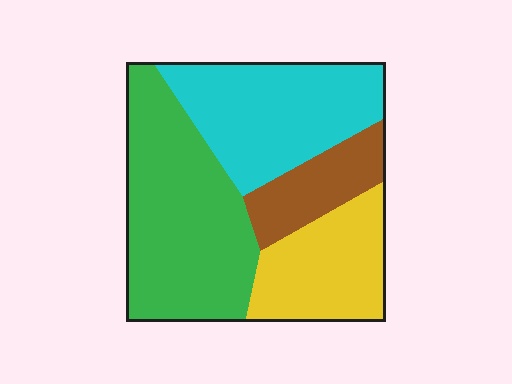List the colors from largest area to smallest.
From largest to smallest: green, cyan, yellow, brown.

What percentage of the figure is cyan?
Cyan covers 29% of the figure.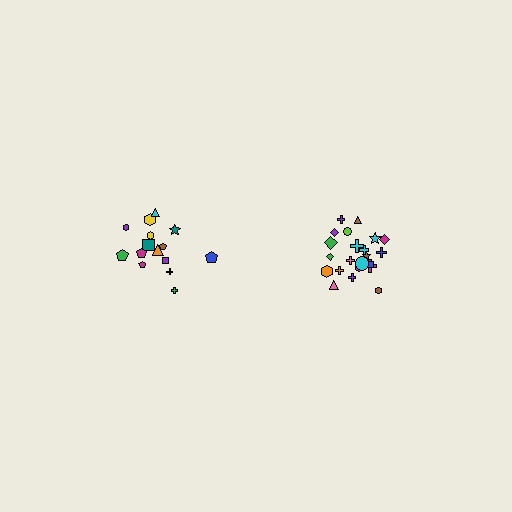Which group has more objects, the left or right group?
The right group.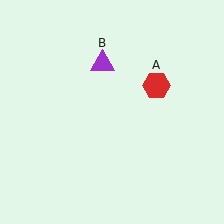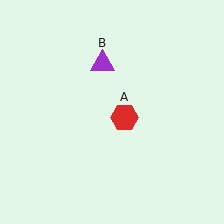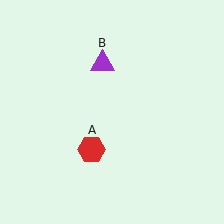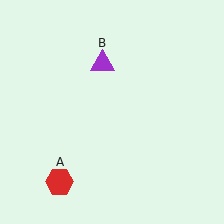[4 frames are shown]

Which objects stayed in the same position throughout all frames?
Purple triangle (object B) remained stationary.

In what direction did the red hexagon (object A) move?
The red hexagon (object A) moved down and to the left.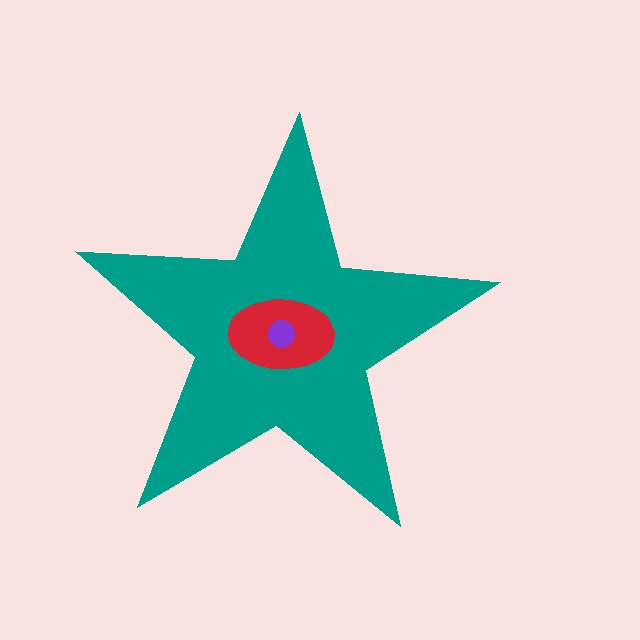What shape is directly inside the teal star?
The red ellipse.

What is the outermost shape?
The teal star.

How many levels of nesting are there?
3.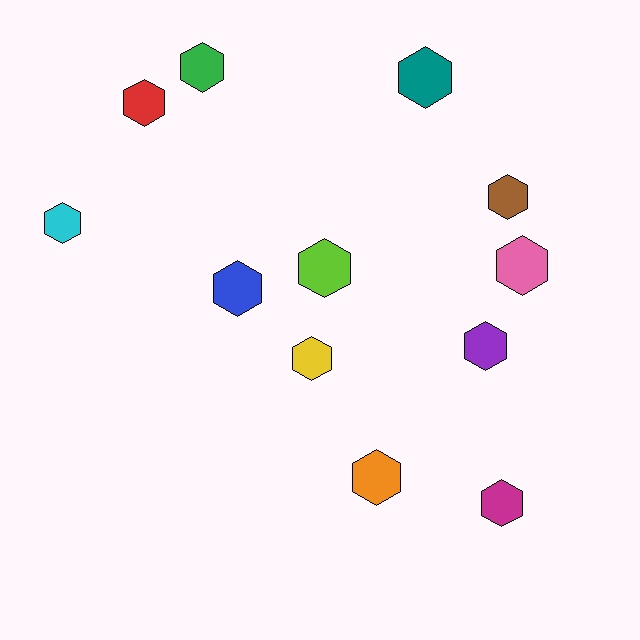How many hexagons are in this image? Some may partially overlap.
There are 12 hexagons.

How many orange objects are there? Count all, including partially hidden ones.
There is 1 orange object.